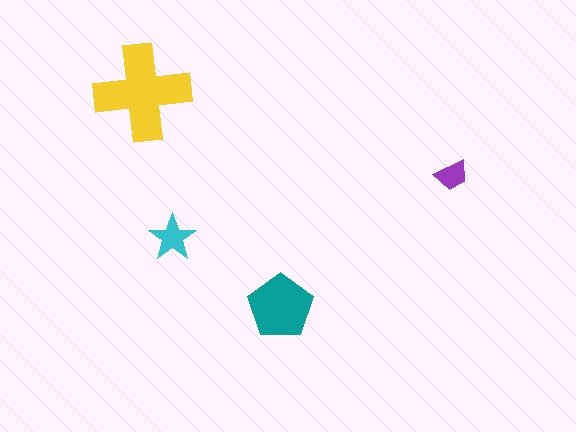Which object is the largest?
The yellow cross.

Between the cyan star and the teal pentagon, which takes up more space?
The teal pentagon.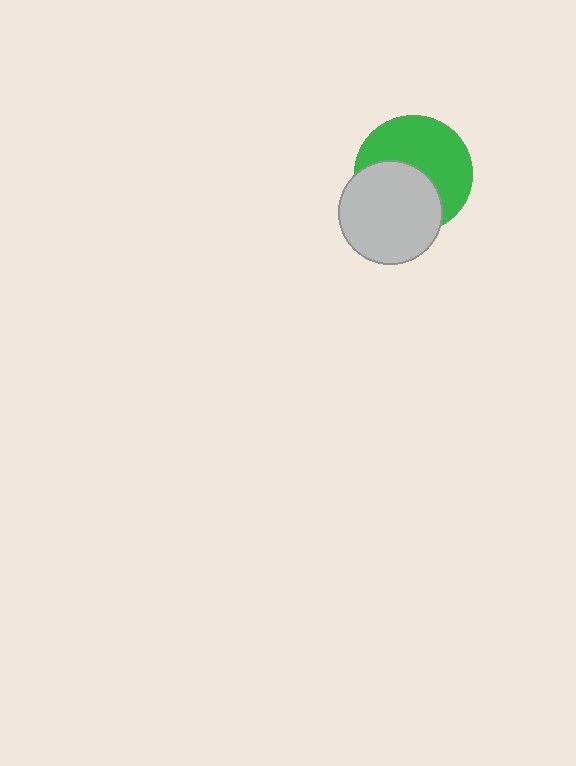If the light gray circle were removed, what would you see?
You would see the complete green circle.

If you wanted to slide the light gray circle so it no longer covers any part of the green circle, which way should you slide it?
Slide it down — that is the most direct way to separate the two shapes.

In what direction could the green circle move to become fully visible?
The green circle could move up. That would shift it out from behind the light gray circle entirely.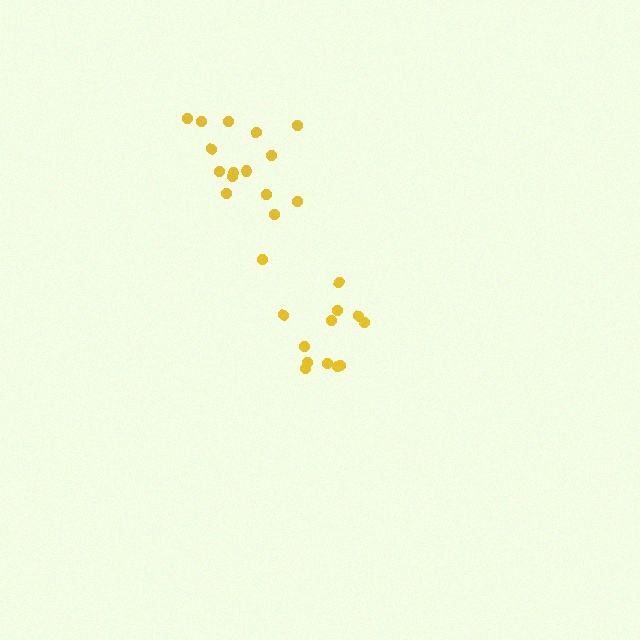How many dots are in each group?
Group 1: 13 dots, Group 2: 15 dots (28 total).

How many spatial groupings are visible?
There are 2 spatial groupings.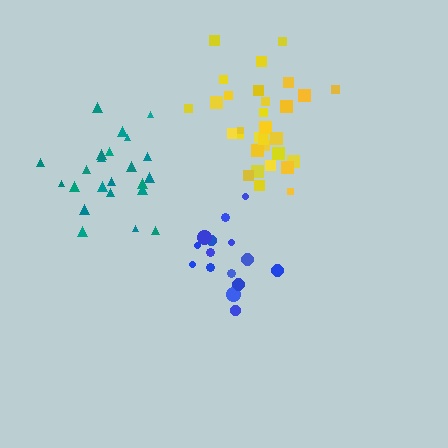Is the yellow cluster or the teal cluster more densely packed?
Teal.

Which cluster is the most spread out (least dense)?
Yellow.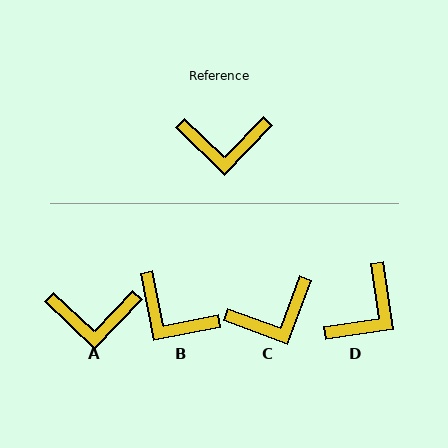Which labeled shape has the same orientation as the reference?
A.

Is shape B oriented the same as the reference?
No, it is off by about 35 degrees.